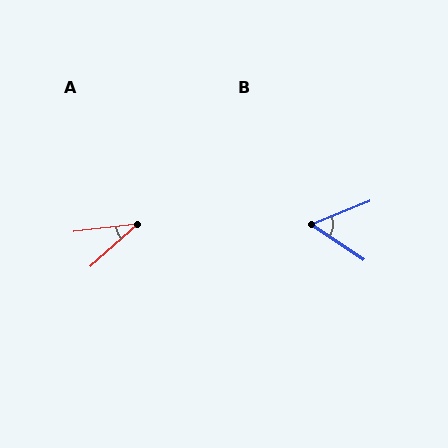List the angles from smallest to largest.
A (36°), B (56°).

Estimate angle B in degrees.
Approximately 56 degrees.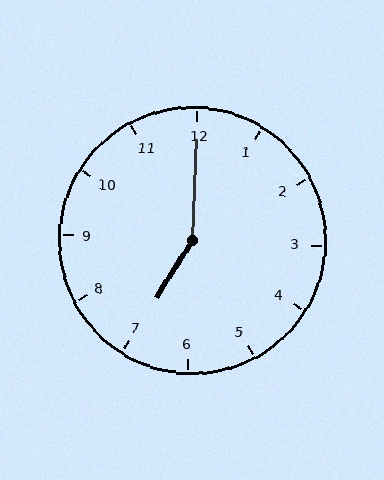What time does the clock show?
7:00.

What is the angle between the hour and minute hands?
Approximately 150 degrees.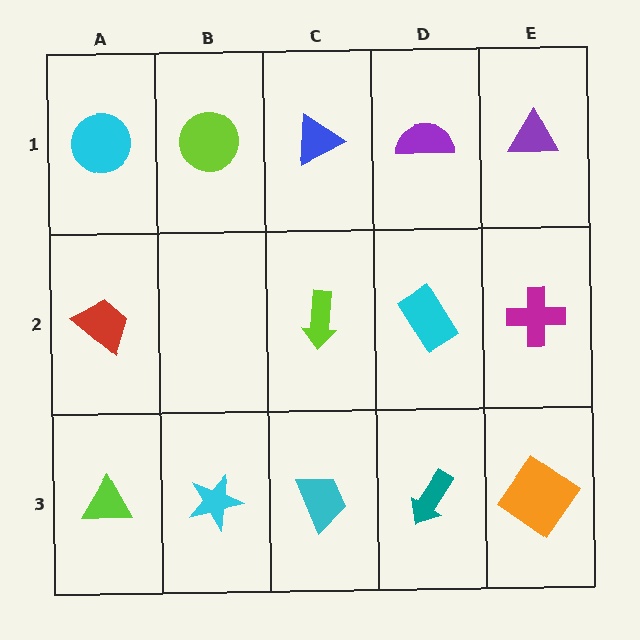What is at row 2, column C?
A lime arrow.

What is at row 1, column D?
A purple semicircle.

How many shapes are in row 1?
5 shapes.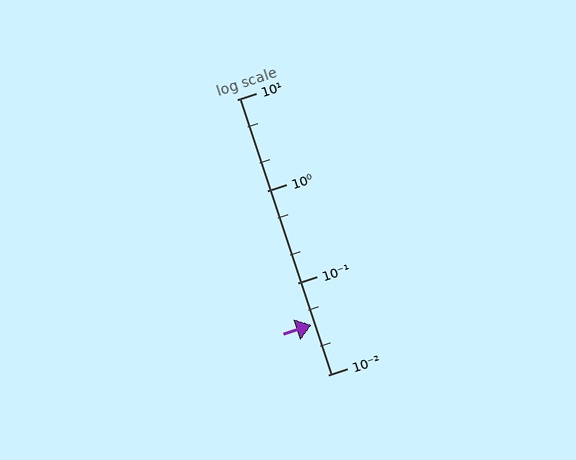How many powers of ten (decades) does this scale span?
The scale spans 3 decades, from 0.01 to 10.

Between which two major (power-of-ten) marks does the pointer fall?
The pointer is between 0.01 and 0.1.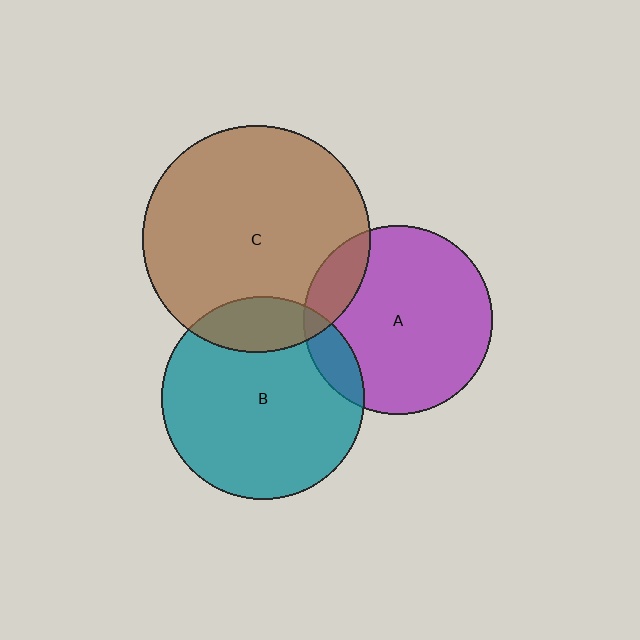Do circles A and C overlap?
Yes.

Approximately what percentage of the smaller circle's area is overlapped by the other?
Approximately 15%.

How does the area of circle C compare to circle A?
Approximately 1.4 times.